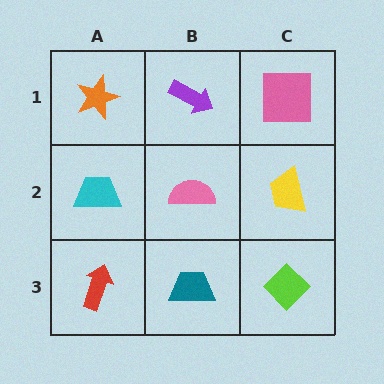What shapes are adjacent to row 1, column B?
A pink semicircle (row 2, column B), an orange star (row 1, column A), a pink square (row 1, column C).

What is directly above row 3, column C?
A yellow trapezoid.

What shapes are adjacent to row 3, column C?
A yellow trapezoid (row 2, column C), a teal trapezoid (row 3, column B).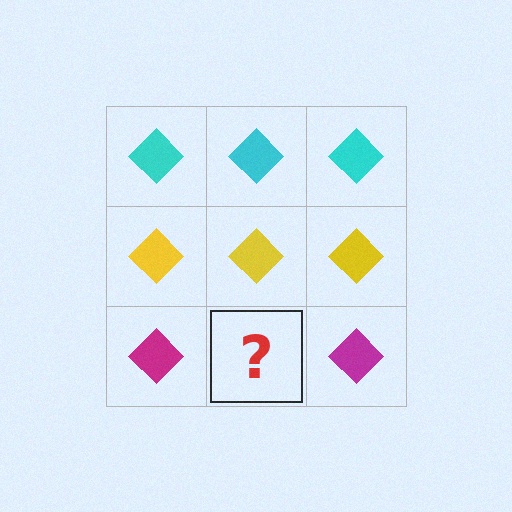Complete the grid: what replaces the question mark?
The question mark should be replaced with a magenta diamond.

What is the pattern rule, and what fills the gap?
The rule is that each row has a consistent color. The gap should be filled with a magenta diamond.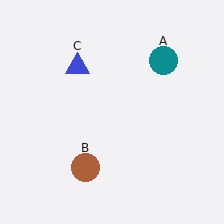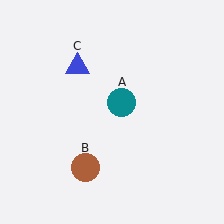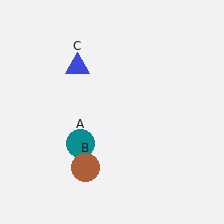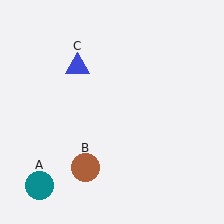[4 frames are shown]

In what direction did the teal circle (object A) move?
The teal circle (object A) moved down and to the left.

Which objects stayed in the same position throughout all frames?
Brown circle (object B) and blue triangle (object C) remained stationary.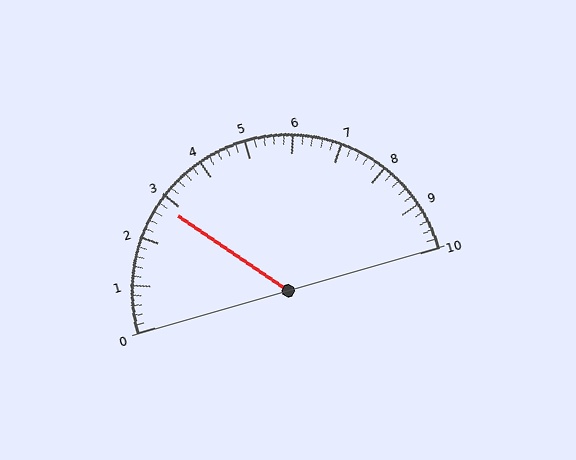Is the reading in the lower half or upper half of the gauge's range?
The reading is in the lower half of the range (0 to 10).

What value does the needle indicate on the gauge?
The needle indicates approximately 2.8.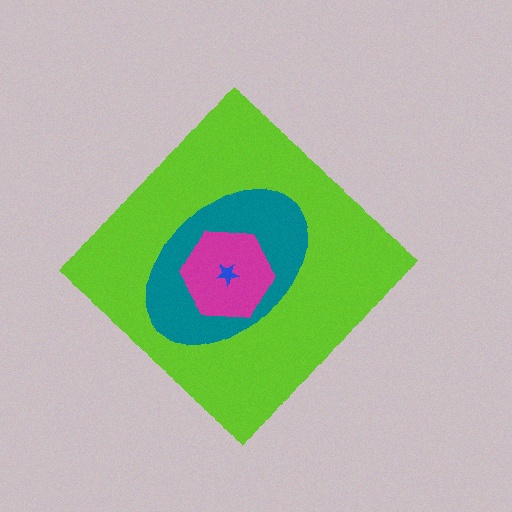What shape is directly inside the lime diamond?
The teal ellipse.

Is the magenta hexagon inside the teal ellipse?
Yes.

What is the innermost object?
The blue star.